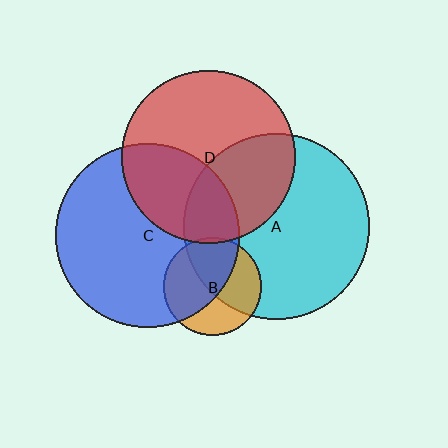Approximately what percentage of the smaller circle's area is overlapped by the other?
Approximately 40%.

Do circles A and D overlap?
Yes.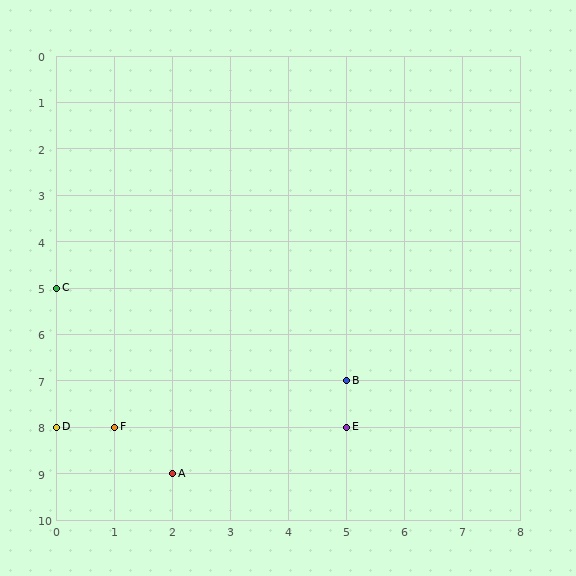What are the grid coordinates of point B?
Point B is at grid coordinates (5, 7).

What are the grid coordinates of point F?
Point F is at grid coordinates (1, 8).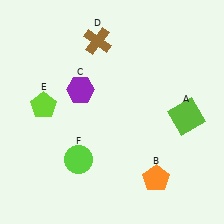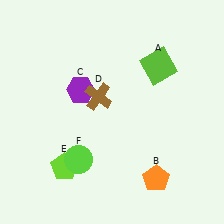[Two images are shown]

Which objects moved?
The objects that moved are: the lime square (A), the brown cross (D), the lime pentagon (E).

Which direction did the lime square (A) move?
The lime square (A) moved up.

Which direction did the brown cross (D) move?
The brown cross (D) moved down.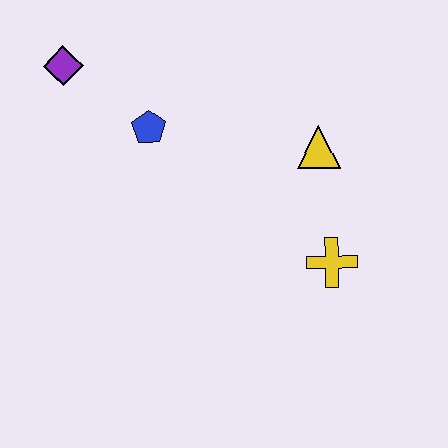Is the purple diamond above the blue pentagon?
Yes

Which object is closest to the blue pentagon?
The purple diamond is closest to the blue pentagon.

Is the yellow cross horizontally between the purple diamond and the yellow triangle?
No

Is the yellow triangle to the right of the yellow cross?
No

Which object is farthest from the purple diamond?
The yellow cross is farthest from the purple diamond.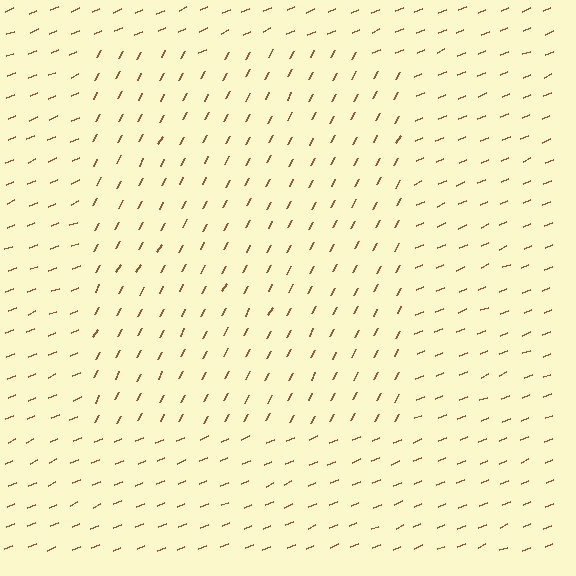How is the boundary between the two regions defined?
The boundary is defined purely by a change in line orientation (approximately 39 degrees difference). All lines are the same color and thickness.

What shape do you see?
I see a rectangle.